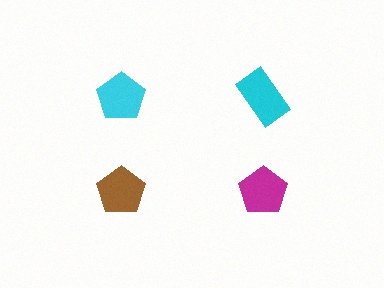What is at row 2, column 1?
A brown pentagon.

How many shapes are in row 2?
2 shapes.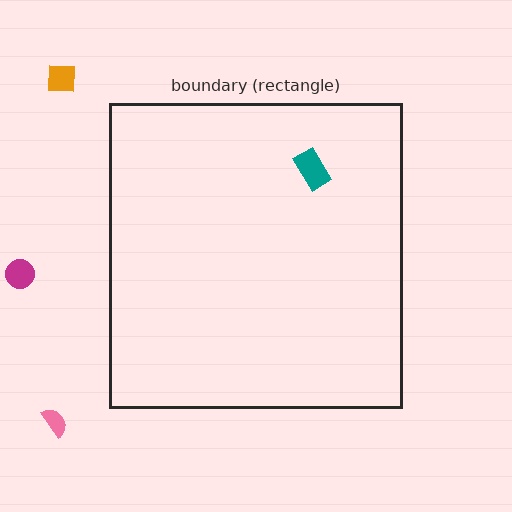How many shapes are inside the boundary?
1 inside, 3 outside.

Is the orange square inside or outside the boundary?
Outside.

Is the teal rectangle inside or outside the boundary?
Inside.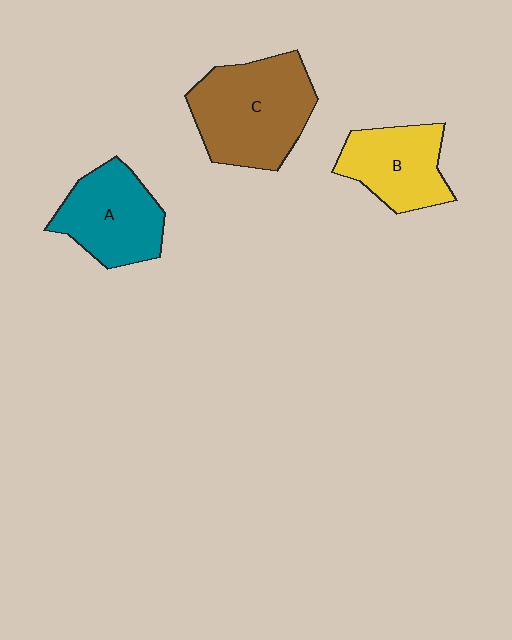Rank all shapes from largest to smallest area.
From largest to smallest: C (brown), A (teal), B (yellow).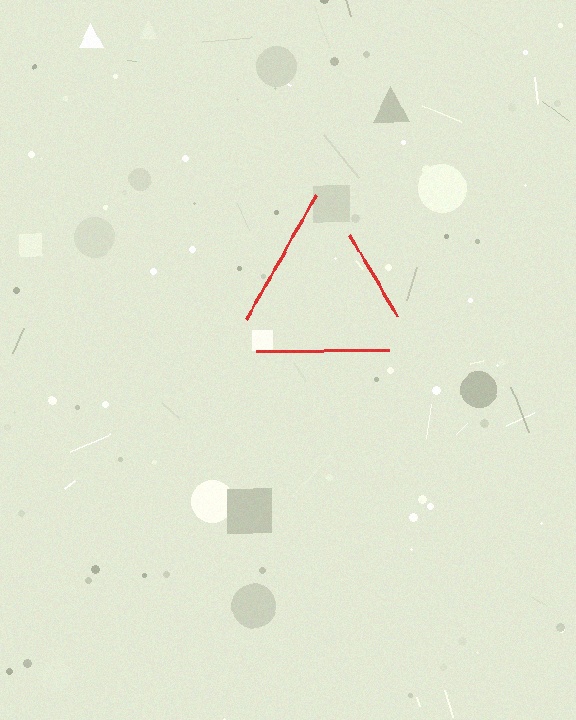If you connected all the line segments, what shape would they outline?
They would outline a triangle.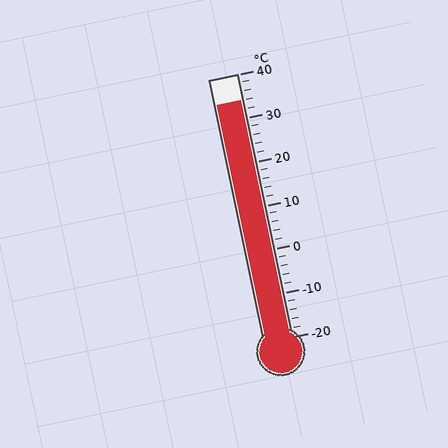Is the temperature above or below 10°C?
The temperature is above 10°C.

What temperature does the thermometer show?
The thermometer shows approximately 34°C.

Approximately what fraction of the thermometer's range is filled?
The thermometer is filled to approximately 90% of its range.